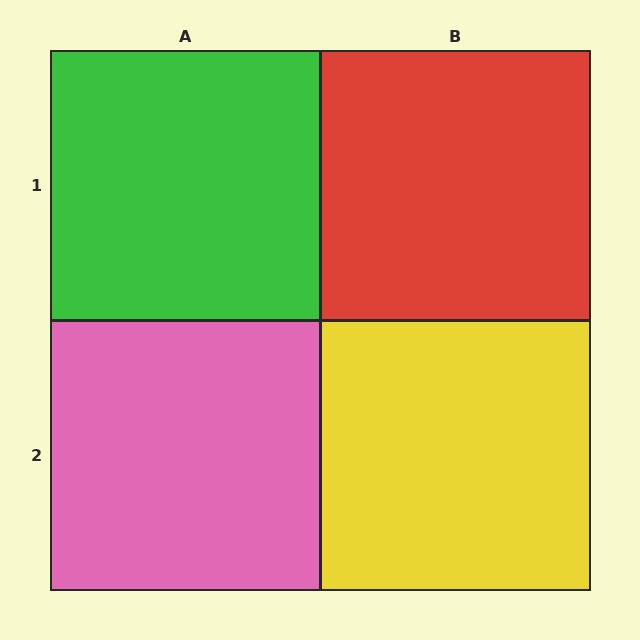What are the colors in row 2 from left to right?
Pink, yellow.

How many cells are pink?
1 cell is pink.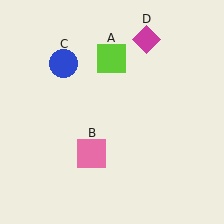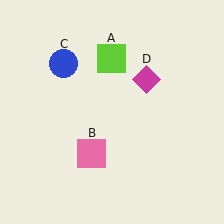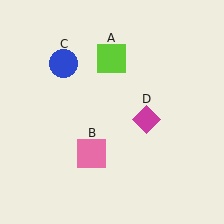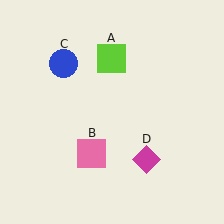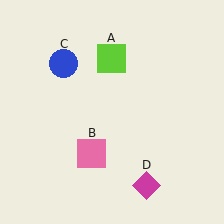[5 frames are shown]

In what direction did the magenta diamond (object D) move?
The magenta diamond (object D) moved down.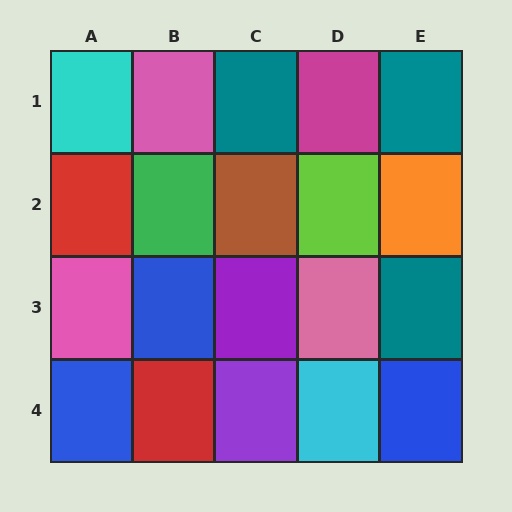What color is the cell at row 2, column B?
Green.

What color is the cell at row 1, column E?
Teal.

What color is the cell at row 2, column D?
Lime.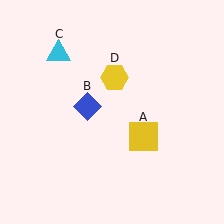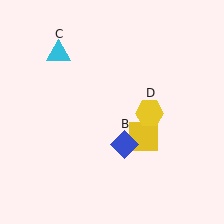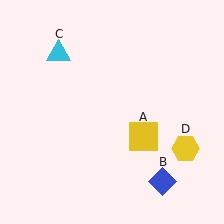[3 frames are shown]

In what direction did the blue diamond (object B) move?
The blue diamond (object B) moved down and to the right.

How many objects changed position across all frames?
2 objects changed position: blue diamond (object B), yellow hexagon (object D).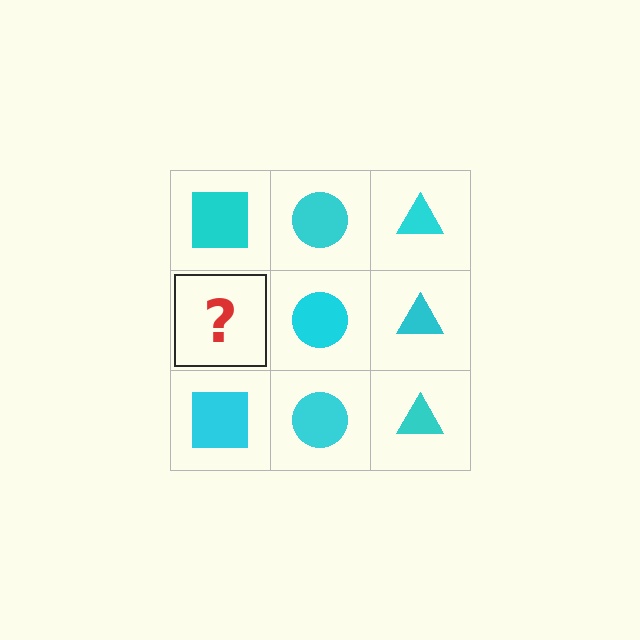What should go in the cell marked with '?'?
The missing cell should contain a cyan square.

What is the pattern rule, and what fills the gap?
The rule is that each column has a consistent shape. The gap should be filled with a cyan square.